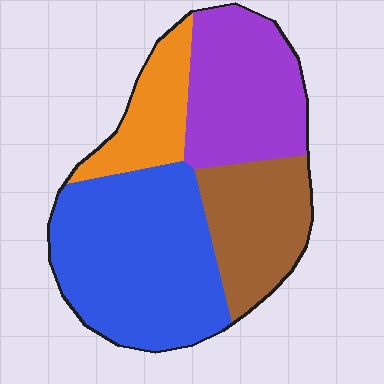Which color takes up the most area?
Blue, at roughly 40%.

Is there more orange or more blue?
Blue.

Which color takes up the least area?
Orange, at roughly 15%.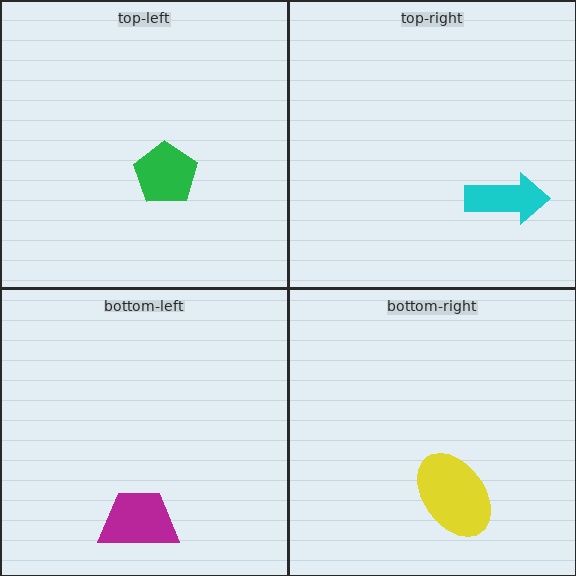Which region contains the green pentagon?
The top-left region.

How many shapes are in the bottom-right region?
1.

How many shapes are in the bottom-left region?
1.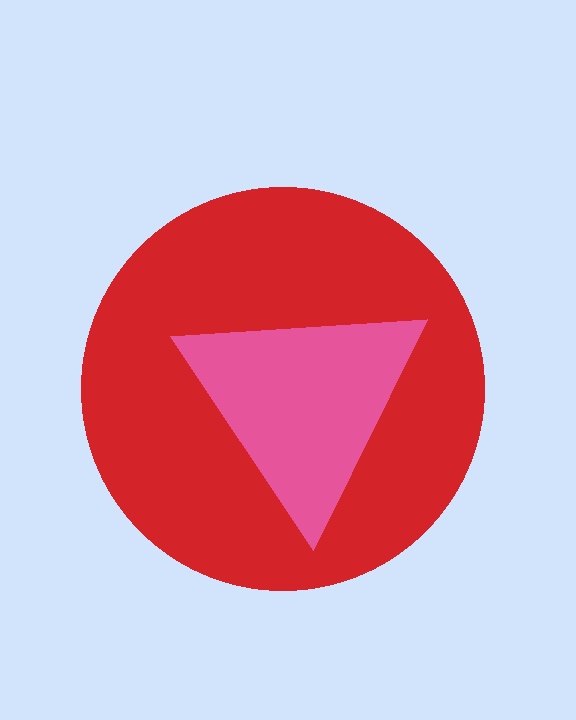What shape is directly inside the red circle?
The pink triangle.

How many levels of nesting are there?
2.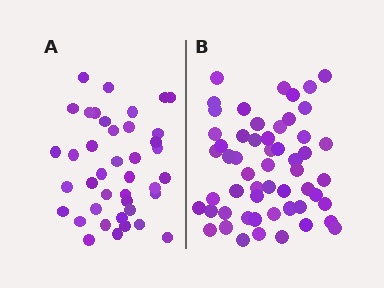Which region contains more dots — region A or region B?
Region B (the right region) has more dots.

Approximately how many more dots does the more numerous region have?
Region B has approximately 15 more dots than region A.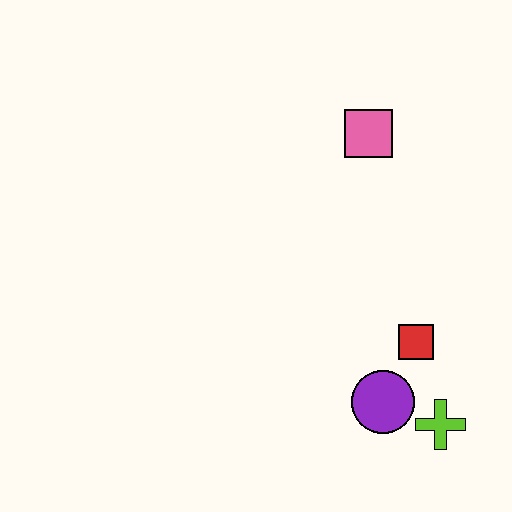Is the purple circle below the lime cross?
No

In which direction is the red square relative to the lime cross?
The red square is above the lime cross.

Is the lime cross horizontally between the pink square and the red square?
No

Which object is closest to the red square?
The purple circle is closest to the red square.